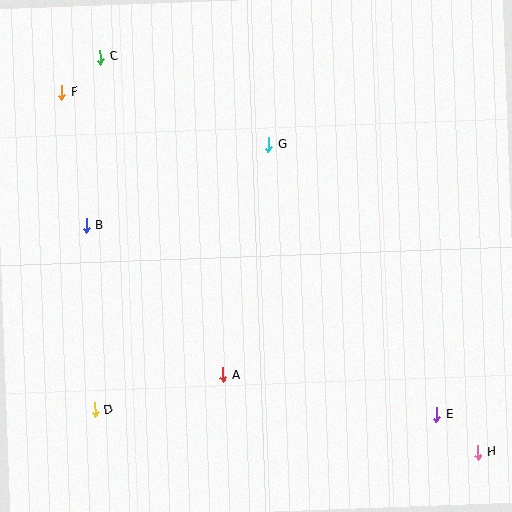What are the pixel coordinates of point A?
Point A is at (223, 375).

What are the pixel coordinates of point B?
Point B is at (86, 225).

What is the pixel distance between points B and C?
The distance between B and C is 169 pixels.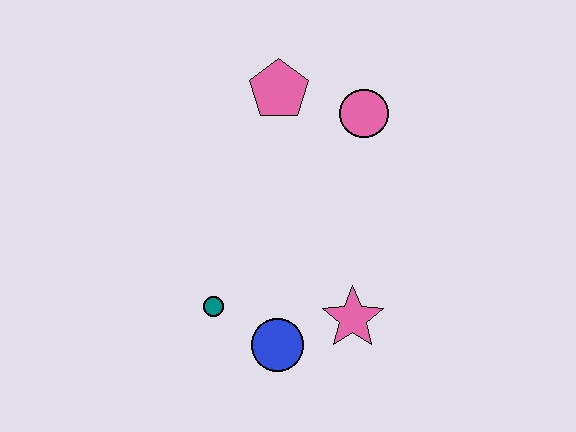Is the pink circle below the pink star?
No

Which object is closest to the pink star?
The blue circle is closest to the pink star.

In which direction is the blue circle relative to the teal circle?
The blue circle is to the right of the teal circle.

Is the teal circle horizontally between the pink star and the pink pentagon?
No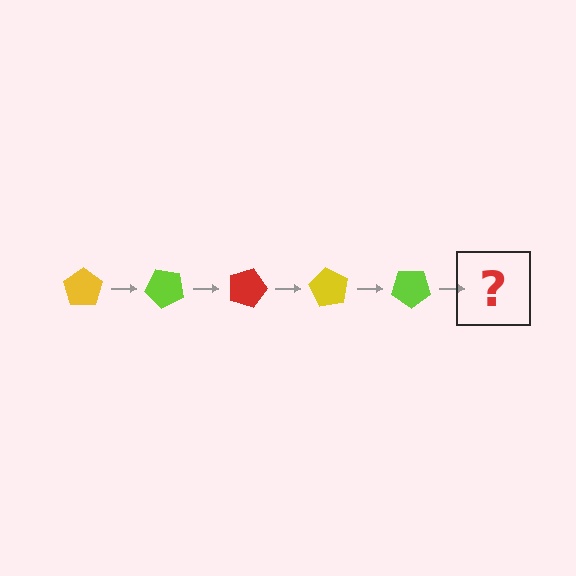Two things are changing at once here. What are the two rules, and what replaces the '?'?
The two rules are that it rotates 45 degrees each step and the color cycles through yellow, lime, and red. The '?' should be a red pentagon, rotated 225 degrees from the start.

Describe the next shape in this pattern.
It should be a red pentagon, rotated 225 degrees from the start.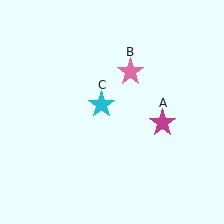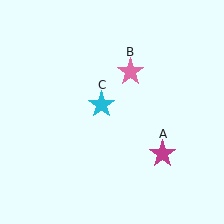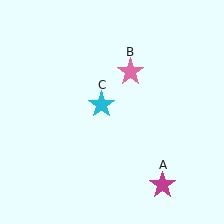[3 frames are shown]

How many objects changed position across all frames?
1 object changed position: magenta star (object A).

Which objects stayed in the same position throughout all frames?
Pink star (object B) and cyan star (object C) remained stationary.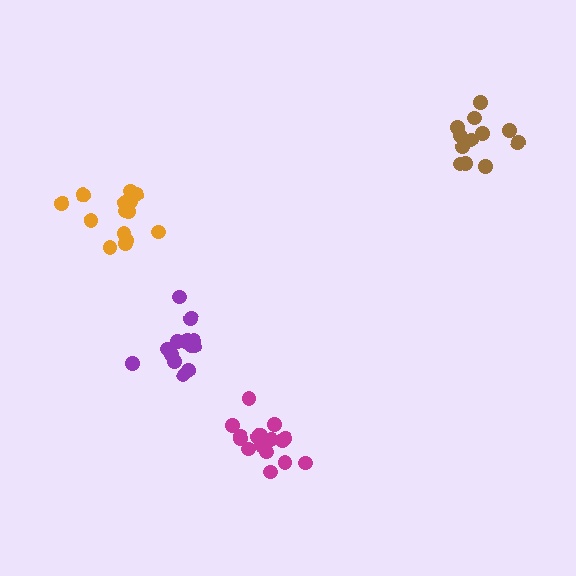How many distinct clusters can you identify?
There are 4 distinct clusters.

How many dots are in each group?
Group 1: 15 dots, Group 2: 14 dots, Group 3: 16 dots, Group 4: 12 dots (57 total).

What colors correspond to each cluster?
The clusters are colored: orange, purple, magenta, brown.